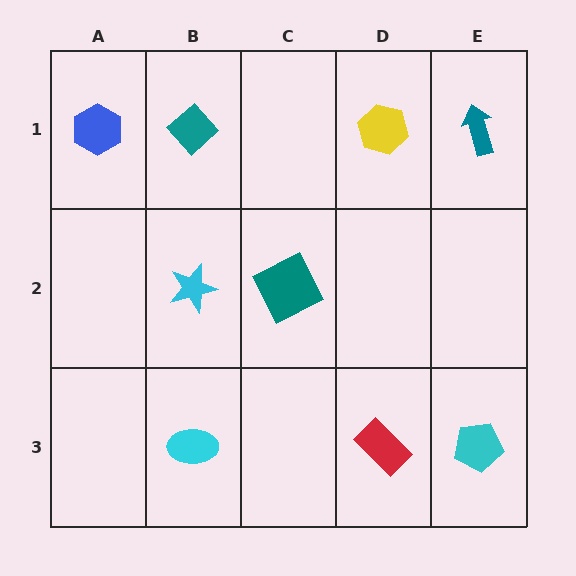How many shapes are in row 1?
4 shapes.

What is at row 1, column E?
A teal arrow.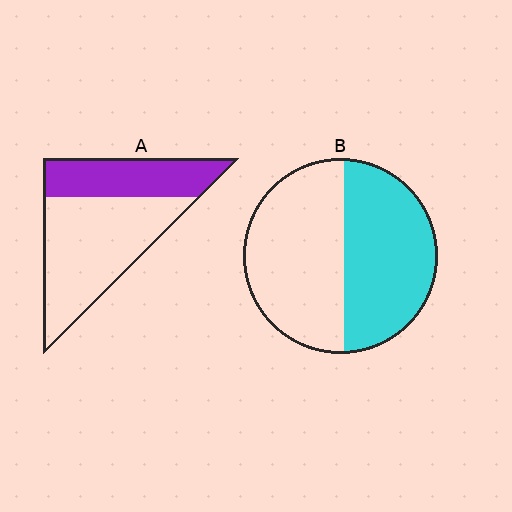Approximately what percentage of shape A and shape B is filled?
A is approximately 35% and B is approximately 50%.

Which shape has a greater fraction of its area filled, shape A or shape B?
Shape B.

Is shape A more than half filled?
No.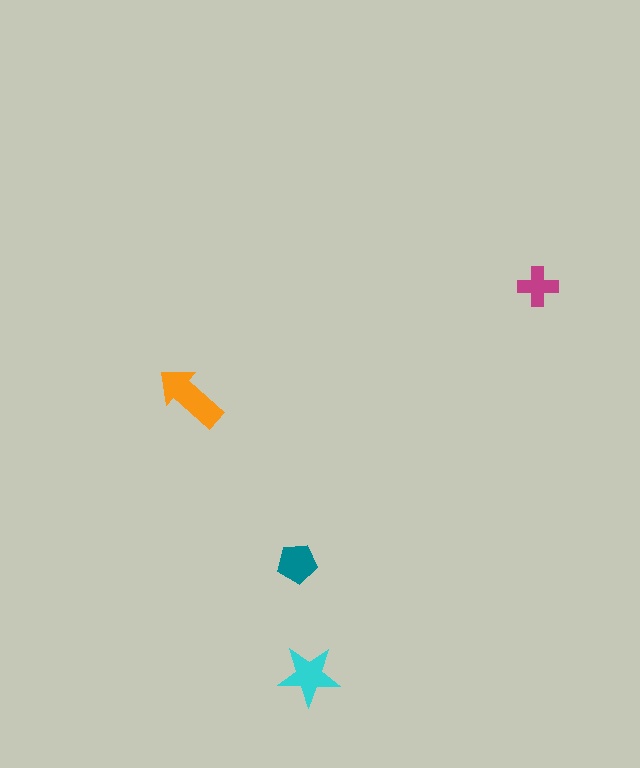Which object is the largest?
The orange arrow.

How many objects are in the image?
There are 4 objects in the image.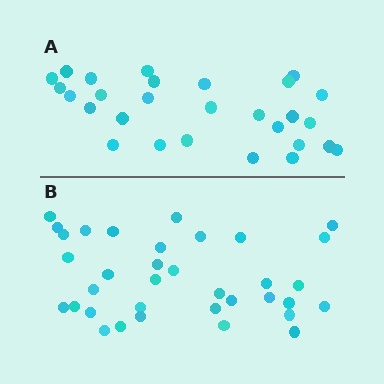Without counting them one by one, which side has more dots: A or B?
Region B (the bottom region) has more dots.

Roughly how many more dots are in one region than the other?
Region B has roughly 8 or so more dots than region A.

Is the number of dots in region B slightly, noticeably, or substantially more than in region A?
Region B has noticeably more, but not dramatically so. The ratio is roughly 1.2 to 1.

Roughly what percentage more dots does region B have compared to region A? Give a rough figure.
About 25% more.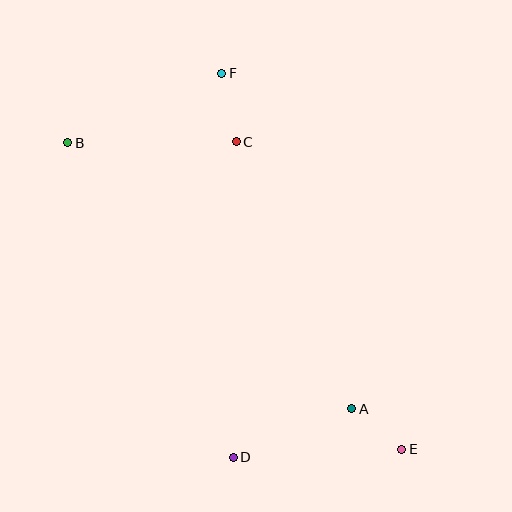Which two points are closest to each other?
Points A and E are closest to each other.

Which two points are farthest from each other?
Points B and E are farthest from each other.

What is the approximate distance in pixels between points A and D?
The distance between A and D is approximately 128 pixels.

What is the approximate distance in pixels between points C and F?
The distance between C and F is approximately 70 pixels.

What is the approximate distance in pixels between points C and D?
The distance between C and D is approximately 316 pixels.